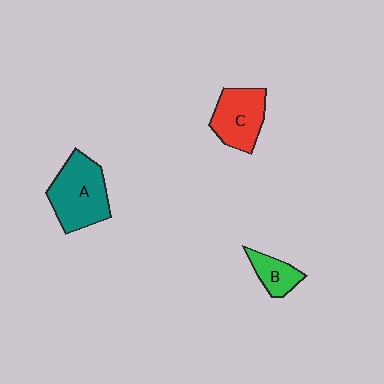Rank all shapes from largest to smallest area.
From largest to smallest: A (teal), C (red), B (green).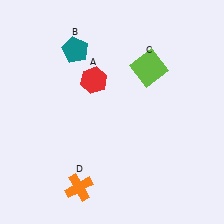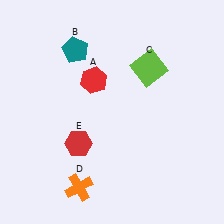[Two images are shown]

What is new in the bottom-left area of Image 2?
A red hexagon (E) was added in the bottom-left area of Image 2.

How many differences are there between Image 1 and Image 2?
There is 1 difference between the two images.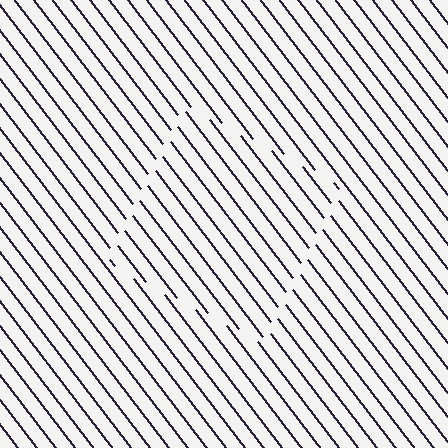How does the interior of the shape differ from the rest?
The interior of the shape contains the same grating, shifted by half a period — the contour is defined by the phase discontinuity where line-ends from the inner and outer gratings abut.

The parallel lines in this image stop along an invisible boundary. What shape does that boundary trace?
An illusory square. The interior of the shape contains the same grating, shifted by half a period — the contour is defined by the phase discontinuity where line-ends from the inner and outer gratings abut.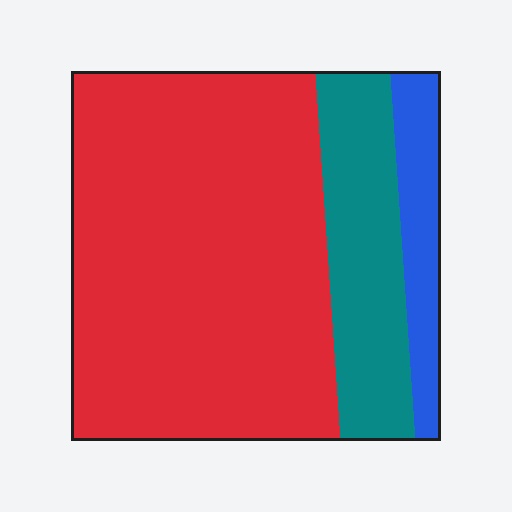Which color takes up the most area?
Red, at roughly 70%.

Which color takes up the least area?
Blue, at roughly 10%.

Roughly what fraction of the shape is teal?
Teal covers around 20% of the shape.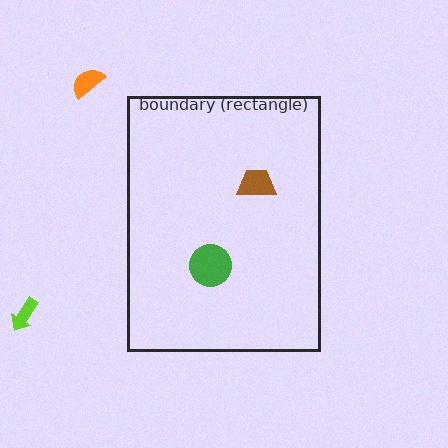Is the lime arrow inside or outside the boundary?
Outside.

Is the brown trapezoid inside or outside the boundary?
Inside.